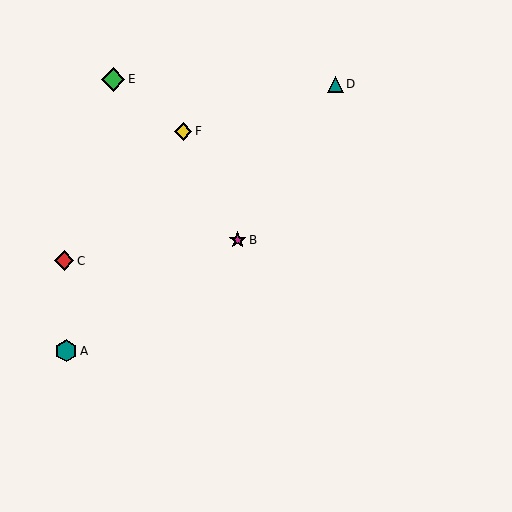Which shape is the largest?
The green diamond (labeled E) is the largest.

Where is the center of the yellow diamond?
The center of the yellow diamond is at (183, 131).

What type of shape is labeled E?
Shape E is a green diamond.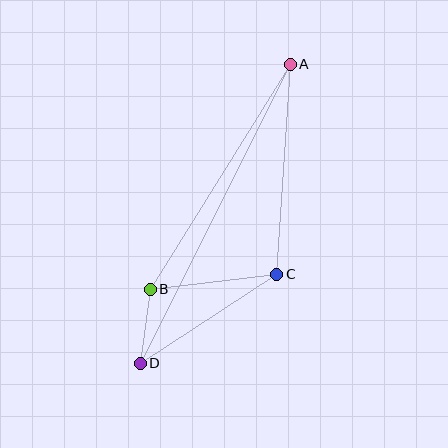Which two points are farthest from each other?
Points A and D are farthest from each other.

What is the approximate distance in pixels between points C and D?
The distance between C and D is approximately 163 pixels.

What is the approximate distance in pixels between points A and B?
The distance between A and B is approximately 265 pixels.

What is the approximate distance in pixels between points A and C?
The distance between A and C is approximately 210 pixels.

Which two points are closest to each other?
Points B and D are closest to each other.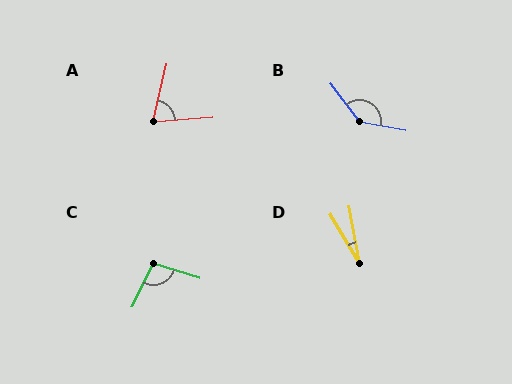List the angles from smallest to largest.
D (21°), A (73°), C (99°), B (138°).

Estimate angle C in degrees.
Approximately 99 degrees.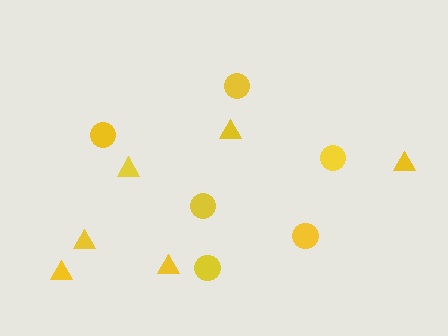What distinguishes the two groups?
There are 2 groups: one group of triangles (6) and one group of circles (6).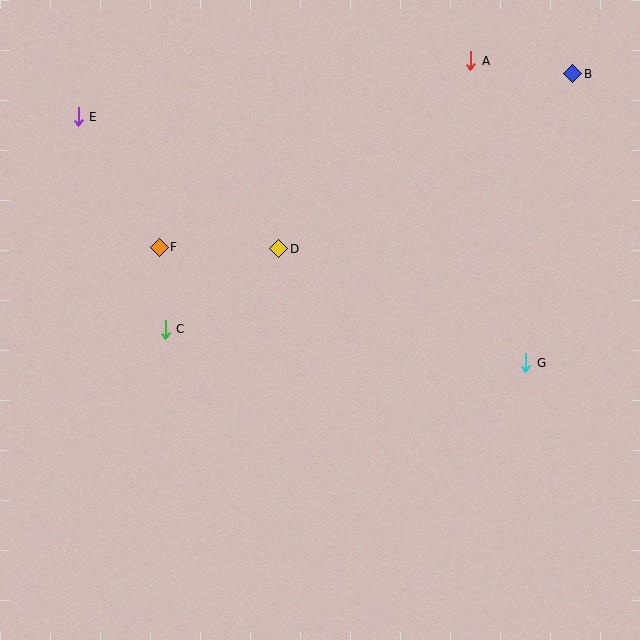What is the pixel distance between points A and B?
The distance between A and B is 103 pixels.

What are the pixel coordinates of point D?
Point D is at (279, 249).